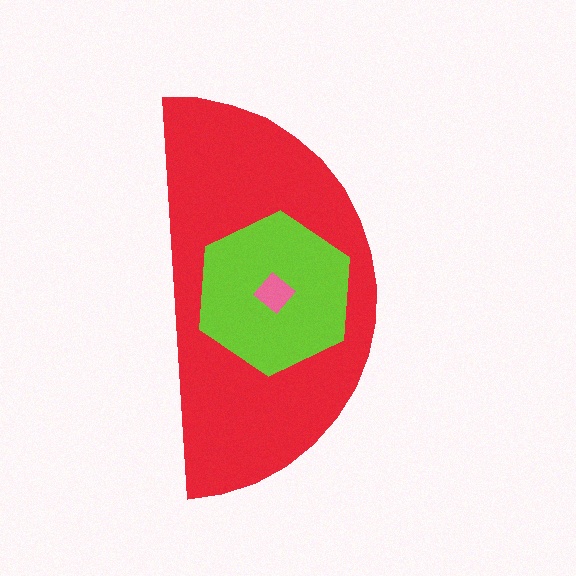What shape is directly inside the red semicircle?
The lime hexagon.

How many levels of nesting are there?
3.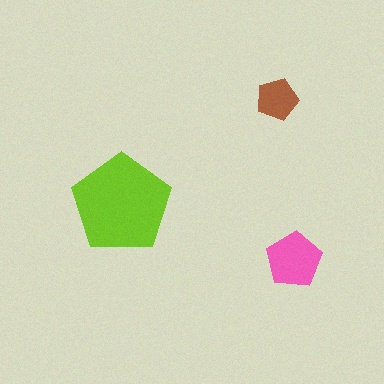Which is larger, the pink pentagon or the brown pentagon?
The pink one.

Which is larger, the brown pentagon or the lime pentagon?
The lime one.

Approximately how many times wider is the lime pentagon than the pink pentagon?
About 2 times wider.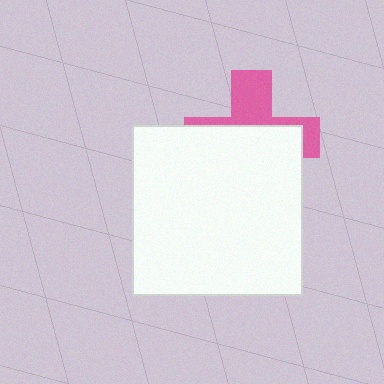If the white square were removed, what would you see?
You would see the complete pink cross.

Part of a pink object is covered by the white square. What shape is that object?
It is a cross.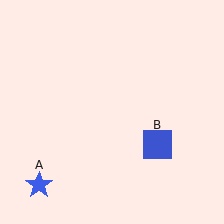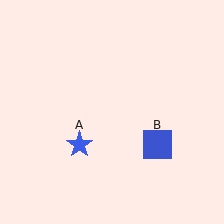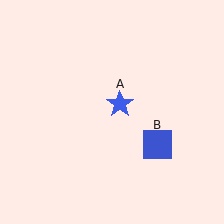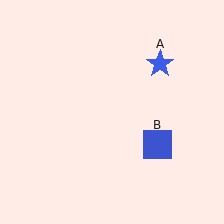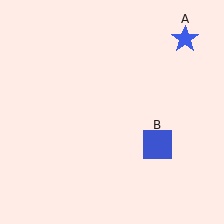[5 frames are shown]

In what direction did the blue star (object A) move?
The blue star (object A) moved up and to the right.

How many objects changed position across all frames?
1 object changed position: blue star (object A).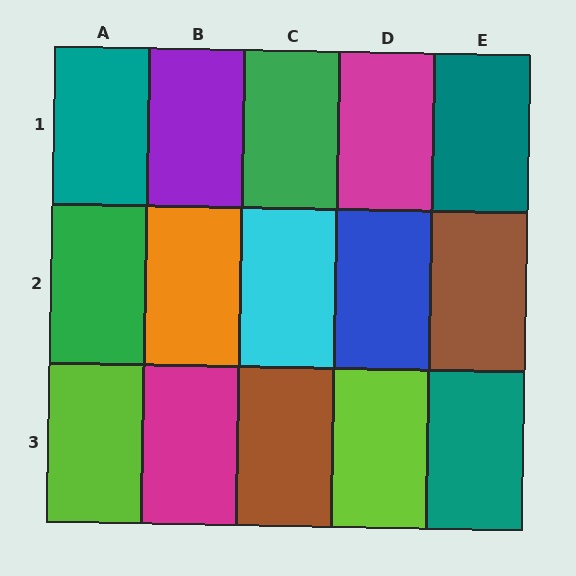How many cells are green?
2 cells are green.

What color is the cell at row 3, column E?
Teal.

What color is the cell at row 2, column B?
Orange.